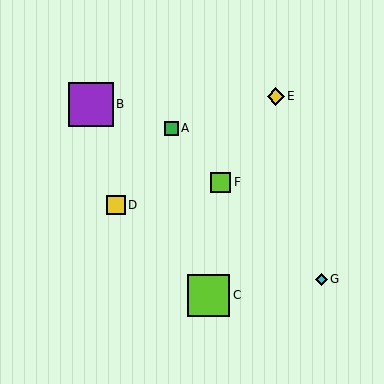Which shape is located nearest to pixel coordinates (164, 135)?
The green square (labeled A) at (171, 128) is nearest to that location.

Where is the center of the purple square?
The center of the purple square is at (91, 104).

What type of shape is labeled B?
Shape B is a purple square.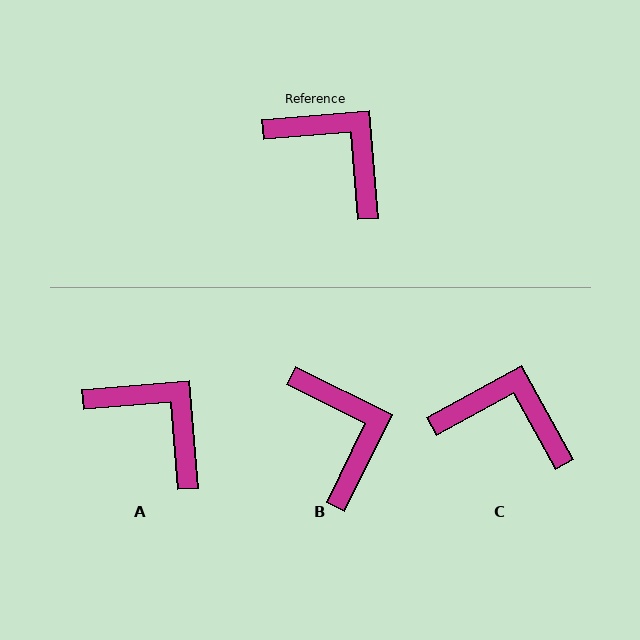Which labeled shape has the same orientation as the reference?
A.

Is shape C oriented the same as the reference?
No, it is off by about 24 degrees.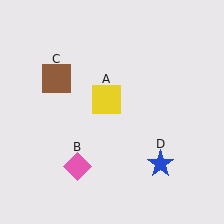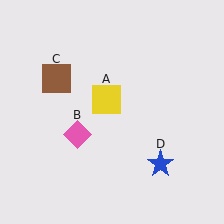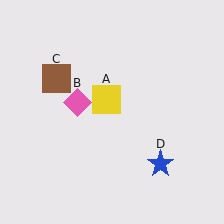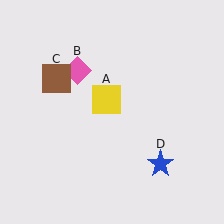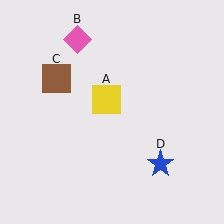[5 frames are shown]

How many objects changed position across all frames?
1 object changed position: pink diamond (object B).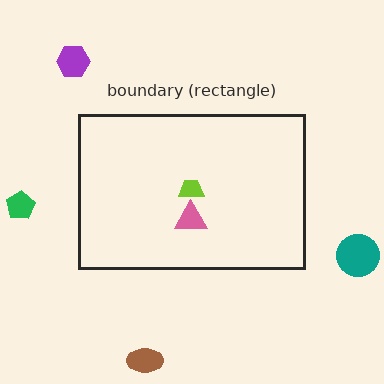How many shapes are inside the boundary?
2 inside, 4 outside.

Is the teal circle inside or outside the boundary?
Outside.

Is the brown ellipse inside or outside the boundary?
Outside.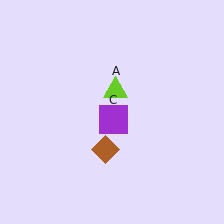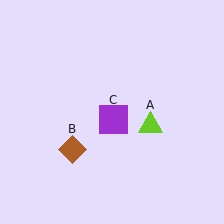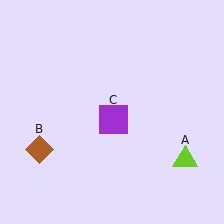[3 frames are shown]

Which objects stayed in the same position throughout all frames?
Purple square (object C) remained stationary.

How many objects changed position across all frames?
2 objects changed position: lime triangle (object A), brown diamond (object B).